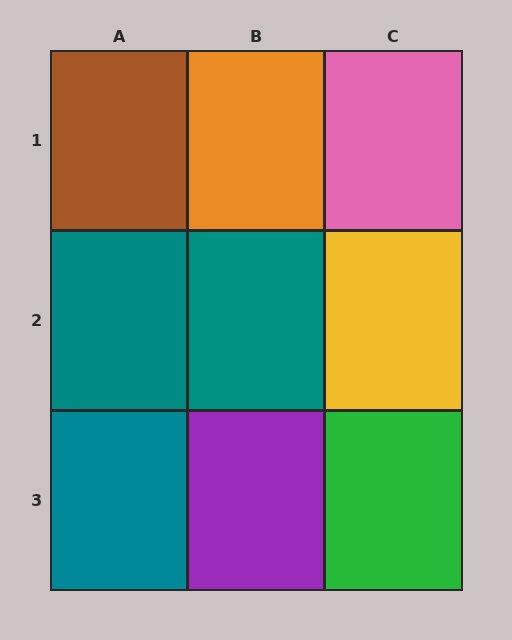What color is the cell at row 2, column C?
Yellow.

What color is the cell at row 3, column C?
Green.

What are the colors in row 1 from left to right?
Brown, orange, pink.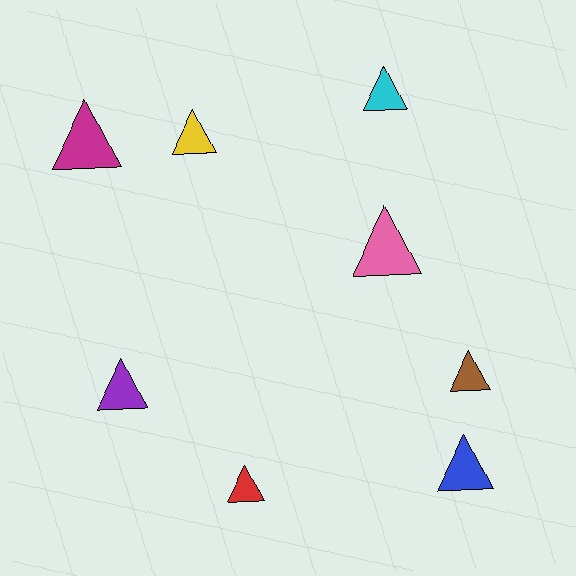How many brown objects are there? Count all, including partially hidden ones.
There is 1 brown object.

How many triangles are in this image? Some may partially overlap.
There are 8 triangles.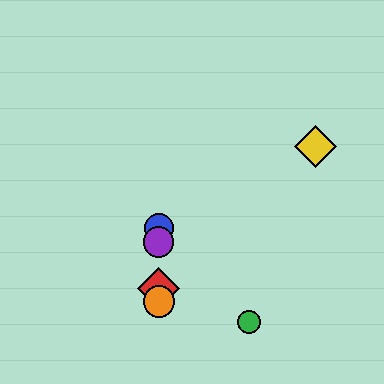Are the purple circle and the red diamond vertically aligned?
Yes, both are at x≈159.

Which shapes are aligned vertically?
The red diamond, the blue circle, the purple circle, the orange circle are aligned vertically.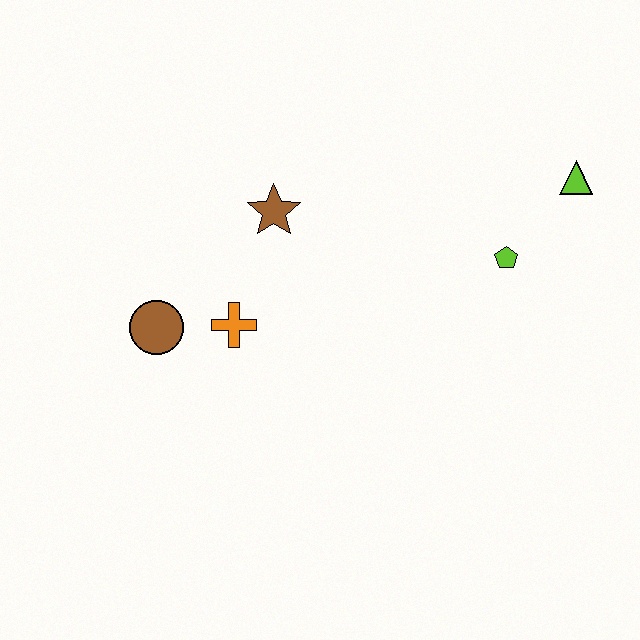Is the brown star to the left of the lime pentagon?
Yes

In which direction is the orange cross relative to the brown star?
The orange cross is below the brown star.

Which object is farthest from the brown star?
The lime triangle is farthest from the brown star.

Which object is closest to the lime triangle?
The lime pentagon is closest to the lime triangle.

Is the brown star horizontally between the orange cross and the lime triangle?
Yes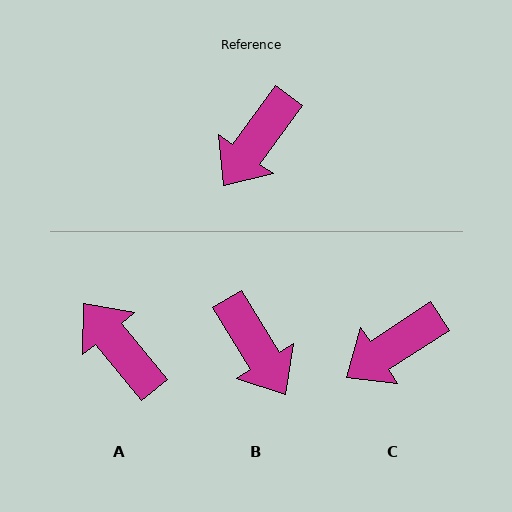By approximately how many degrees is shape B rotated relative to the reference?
Approximately 68 degrees counter-clockwise.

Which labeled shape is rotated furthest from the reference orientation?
A, about 105 degrees away.